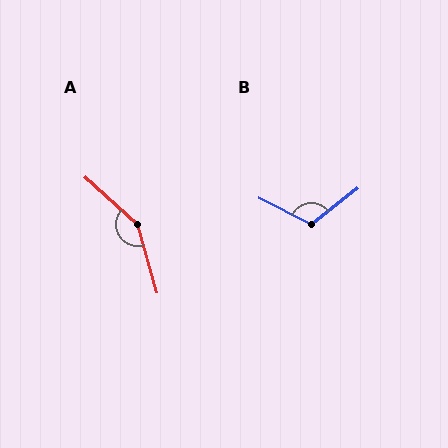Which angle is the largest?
A, at approximately 148 degrees.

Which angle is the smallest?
B, at approximately 116 degrees.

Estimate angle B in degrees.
Approximately 116 degrees.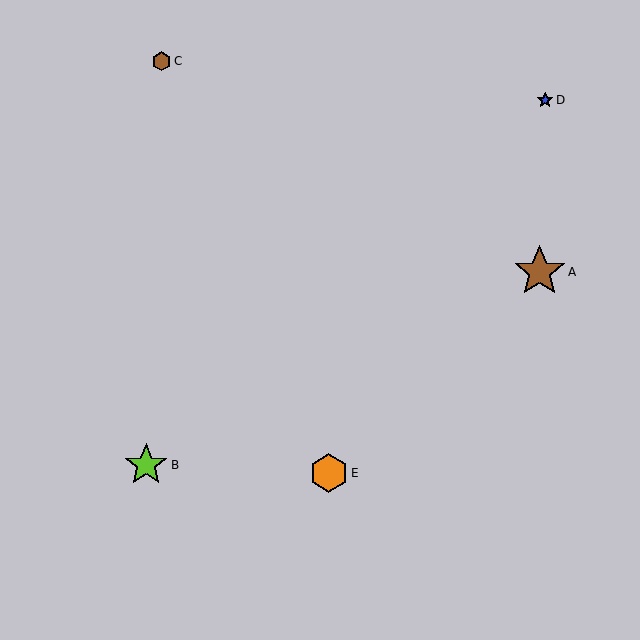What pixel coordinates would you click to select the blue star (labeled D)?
Click at (545, 100) to select the blue star D.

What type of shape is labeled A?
Shape A is a brown star.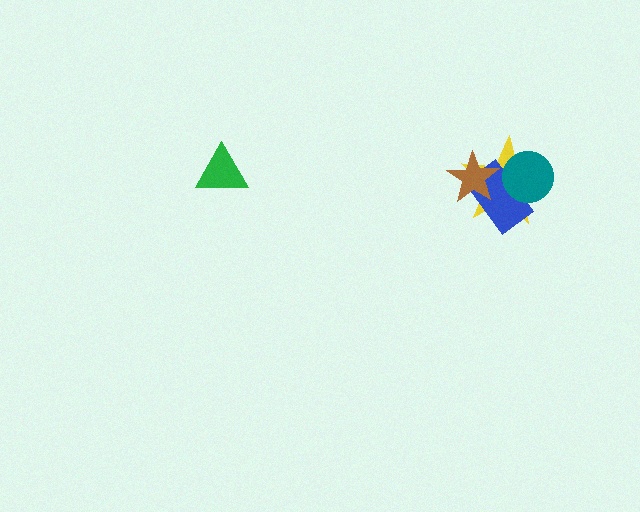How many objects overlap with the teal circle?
2 objects overlap with the teal circle.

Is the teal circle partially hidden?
No, no other shape covers it.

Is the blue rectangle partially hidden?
Yes, it is partially covered by another shape.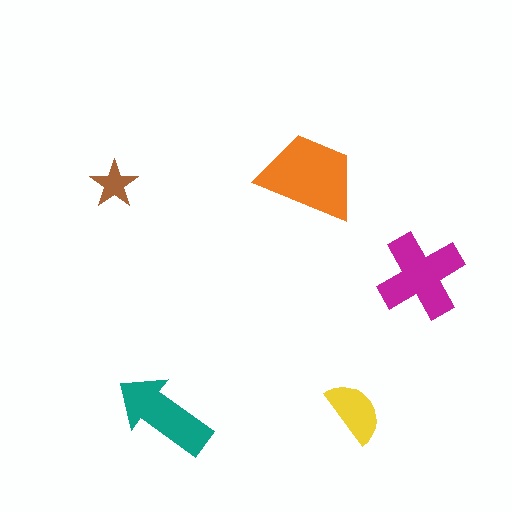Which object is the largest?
The orange trapezoid.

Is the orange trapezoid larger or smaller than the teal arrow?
Larger.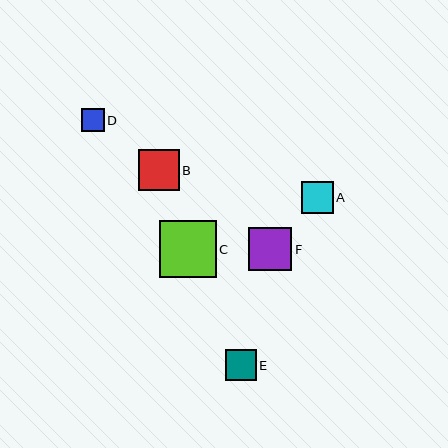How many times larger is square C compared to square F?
Square C is approximately 1.3 times the size of square F.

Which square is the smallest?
Square D is the smallest with a size of approximately 23 pixels.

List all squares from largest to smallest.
From largest to smallest: C, F, B, A, E, D.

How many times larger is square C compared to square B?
Square C is approximately 1.4 times the size of square B.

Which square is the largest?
Square C is the largest with a size of approximately 57 pixels.